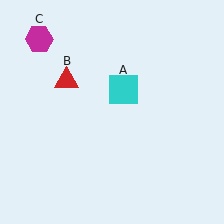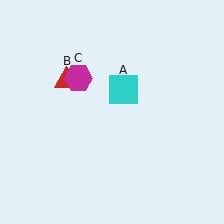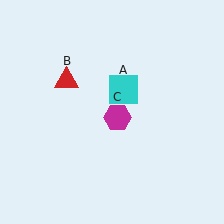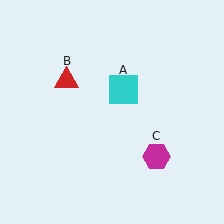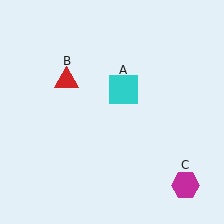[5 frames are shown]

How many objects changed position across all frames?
1 object changed position: magenta hexagon (object C).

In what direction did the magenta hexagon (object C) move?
The magenta hexagon (object C) moved down and to the right.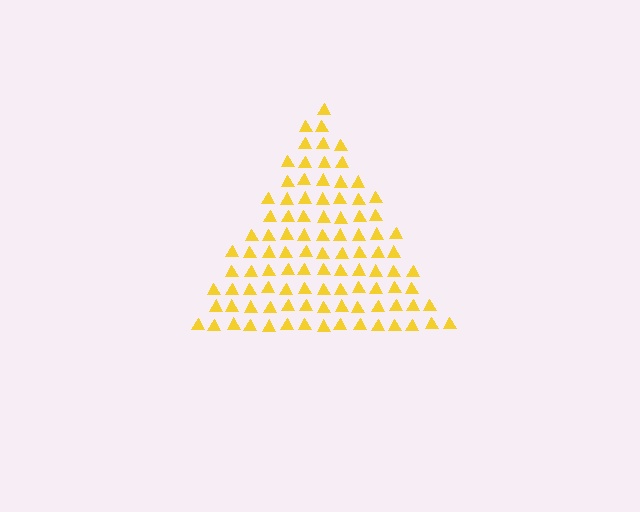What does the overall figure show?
The overall figure shows a triangle.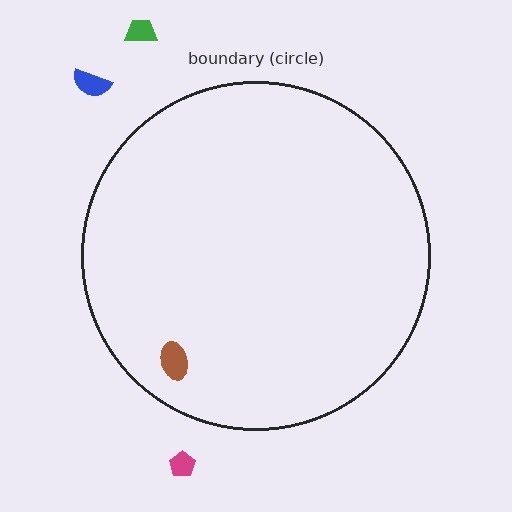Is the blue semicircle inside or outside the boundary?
Outside.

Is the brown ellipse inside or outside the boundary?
Inside.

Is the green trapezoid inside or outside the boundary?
Outside.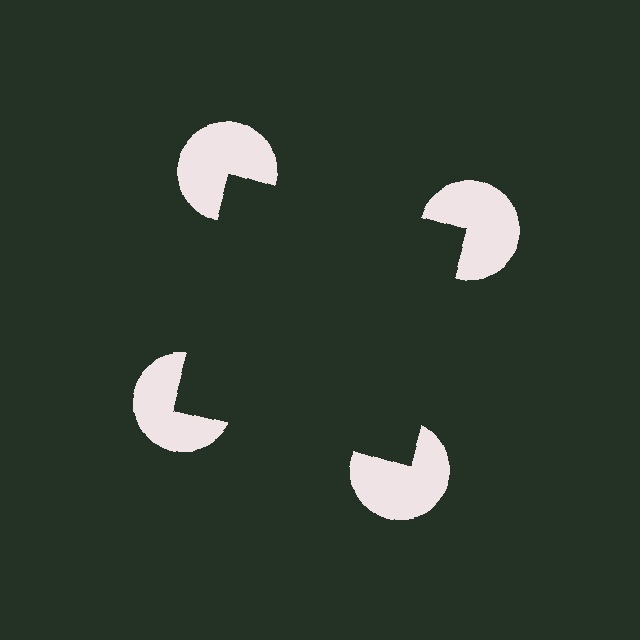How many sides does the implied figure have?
4 sides.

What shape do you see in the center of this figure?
An illusory square — its edges are inferred from the aligned wedge cuts in the pac-man discs, not physically drawn.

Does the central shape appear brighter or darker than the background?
It typically appears slightly darker than the background, even though no actual brightness change is drawn.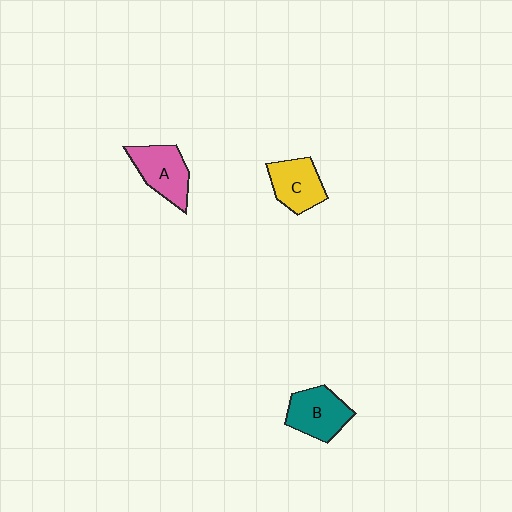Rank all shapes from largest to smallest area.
From largest to smallest: A (pink), B (teal), C (yellow).